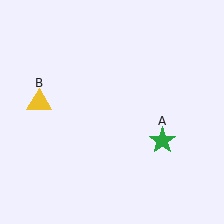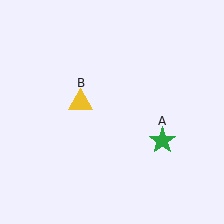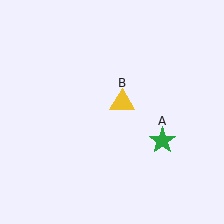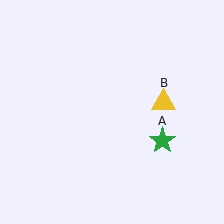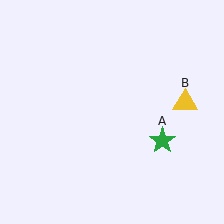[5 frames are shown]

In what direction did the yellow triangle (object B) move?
The yellow triangle (object B) moved right.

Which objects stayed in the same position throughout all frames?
Green star (object A) remained stationary.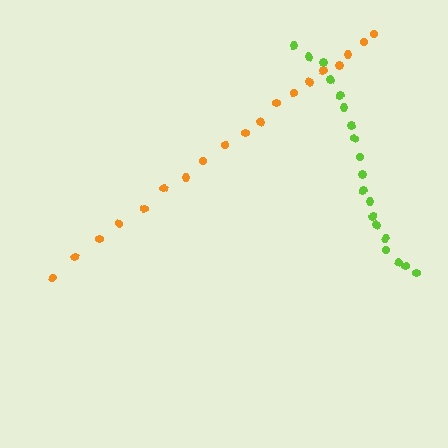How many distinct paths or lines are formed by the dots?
There are 2 distinct paths.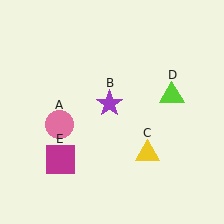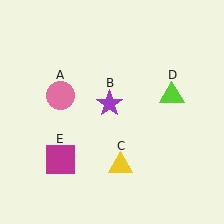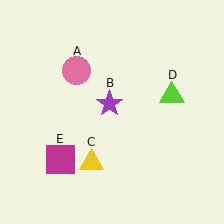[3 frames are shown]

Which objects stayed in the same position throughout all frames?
Purple star (object B) and lime triangle (object D) and magenta square (object E) remained stationary.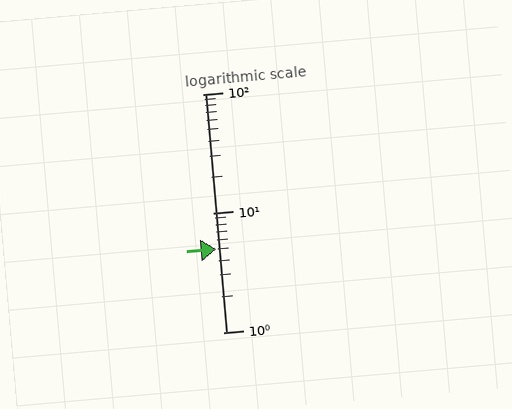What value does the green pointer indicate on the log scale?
The pointer indicates approximately 5.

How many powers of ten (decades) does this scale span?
The scale spans 2 decades, from 1 to 100.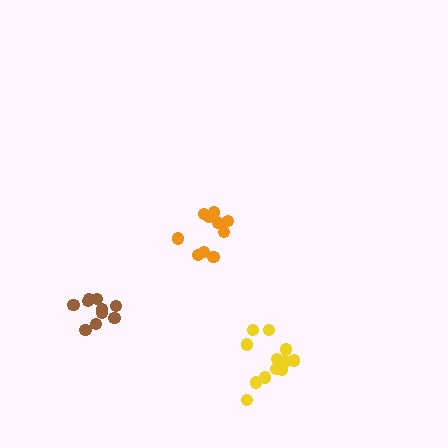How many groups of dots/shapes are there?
There are 3 groups.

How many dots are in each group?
Group 1: 12 dots, Group 2: 10 dots, Group 3: 10 dots (32 total).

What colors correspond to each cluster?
The clusters are colored: yellow, orange, brown.